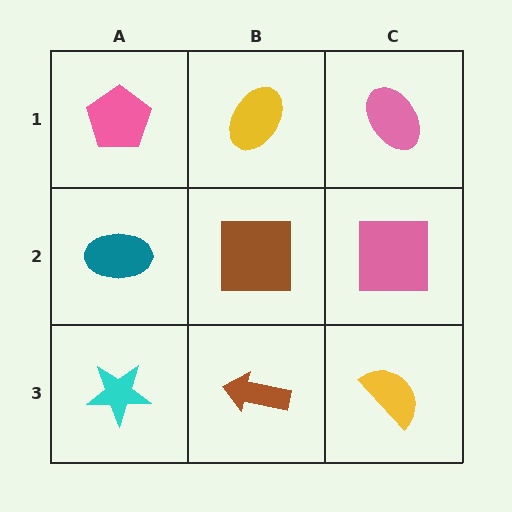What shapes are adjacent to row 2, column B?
A yellow ellipse (row 1, column B), a brown arrow (row 3, column B), a teal ellipse (row 2, column A), a pink square (row 2, column C).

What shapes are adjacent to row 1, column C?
A pink square (row 2, column C), a yellow ellipse (row 1, column B).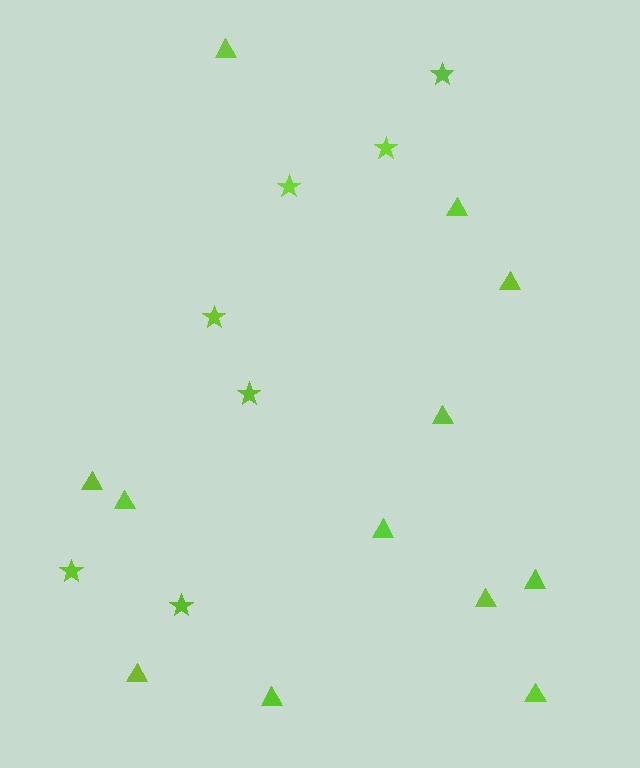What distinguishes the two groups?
There are 2 groups: one group of triangles (12) and one group of stars (7).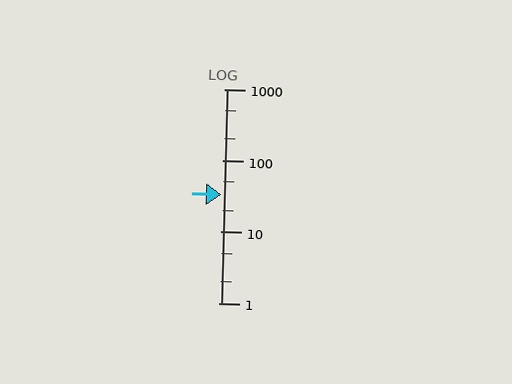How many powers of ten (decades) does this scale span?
The scale spans 3 decades, from 1 to 1000.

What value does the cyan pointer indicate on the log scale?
The pointer indicates approximately 33.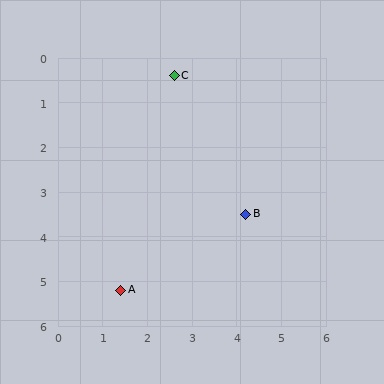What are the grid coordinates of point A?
Point A is at approximately (1.4, 5.2).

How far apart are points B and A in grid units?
Points B and A are about 3.3 grid units apart.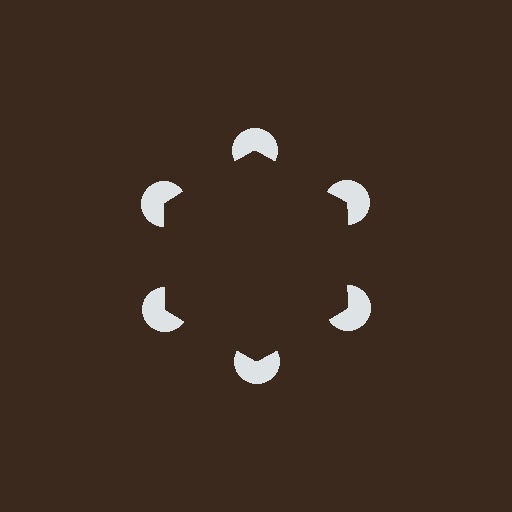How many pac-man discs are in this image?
There are 6 — one at each vertex of the illusory hexagon.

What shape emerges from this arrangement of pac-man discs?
An illusory hexagon — its edges are inferred from the aligned wedge cuts in the pac-man discs, not physically drawn.